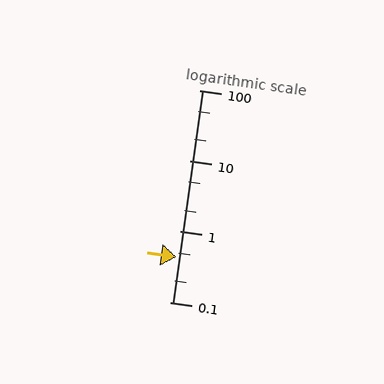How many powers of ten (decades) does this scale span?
The scale spans 3 decades, from 0.1 to 100.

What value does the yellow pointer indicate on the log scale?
The pointer indicates approximately 0.43.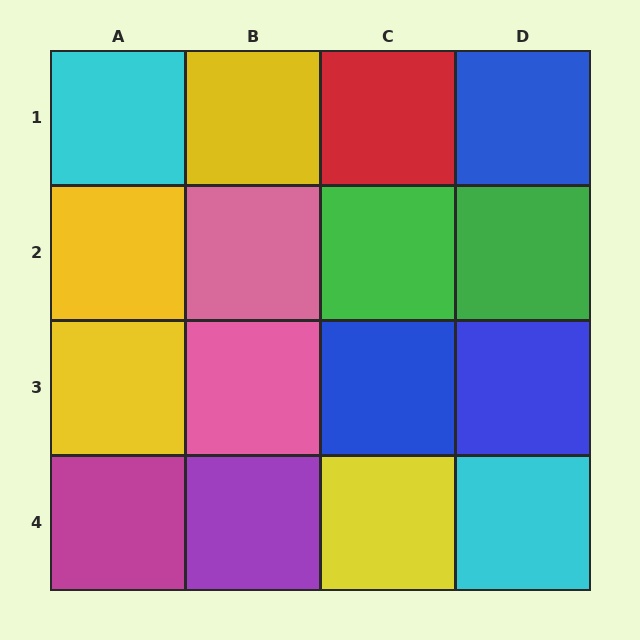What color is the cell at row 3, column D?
Blue.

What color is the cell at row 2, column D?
Green.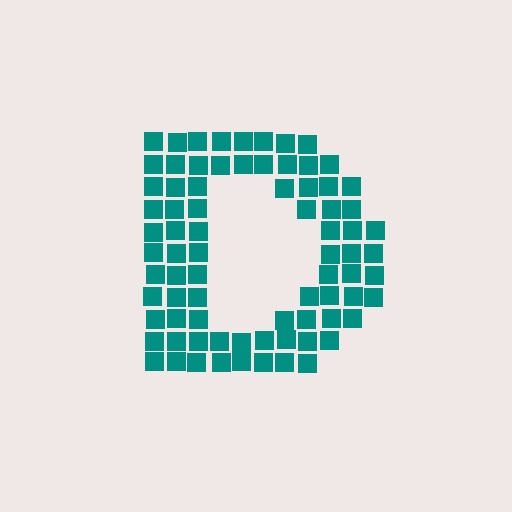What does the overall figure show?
The overall figure shows the letter D.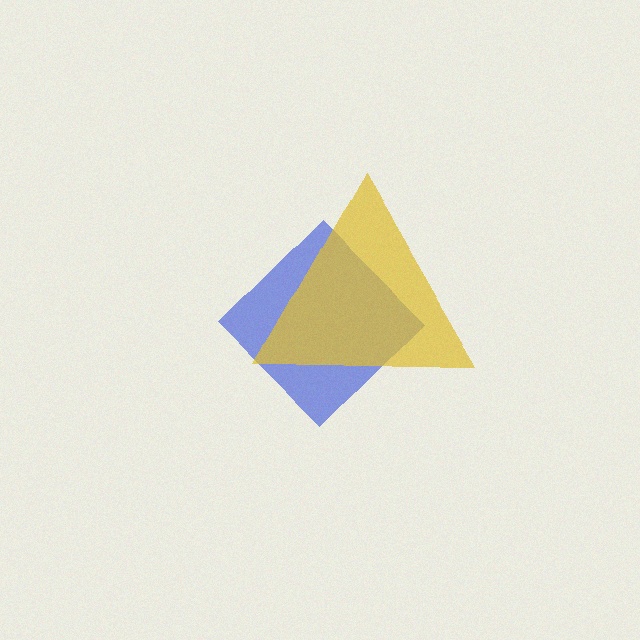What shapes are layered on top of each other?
The layered shapes are: a blue diamond, a yellow triangle.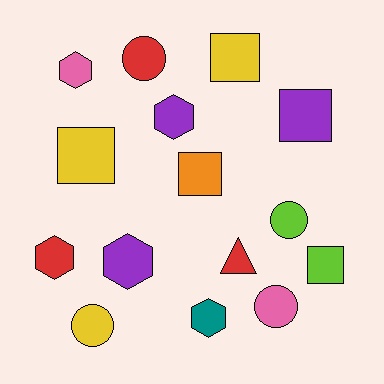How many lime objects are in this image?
There are 2 lime objects.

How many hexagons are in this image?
There are 5 hexagons.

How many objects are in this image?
There are 15 objects.